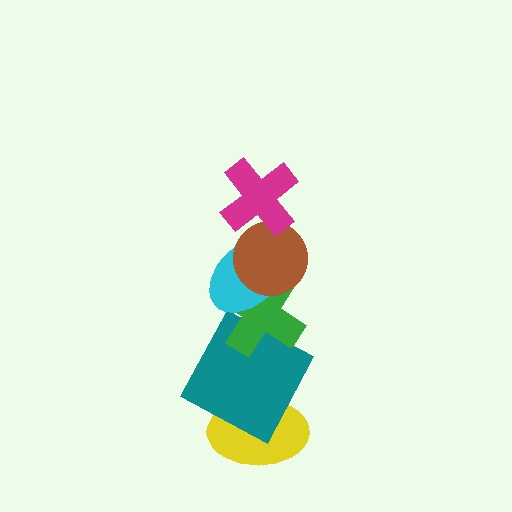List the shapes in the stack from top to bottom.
From top to bottom: the magenta cross, the brown circle, the cyan ellipse, the green cross, the teal square, the yellow ellipse.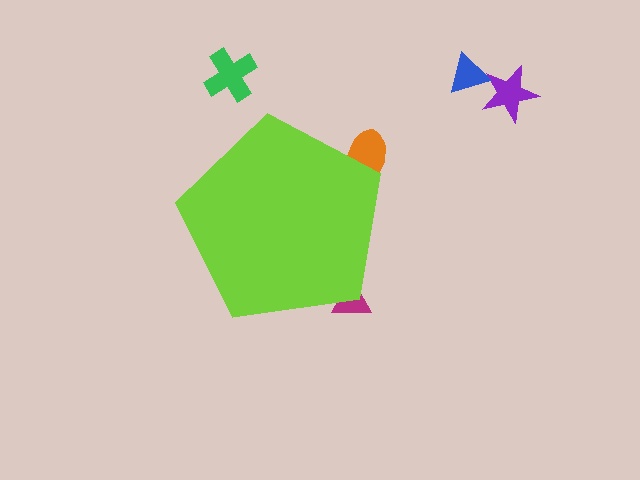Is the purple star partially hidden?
No, the purple star is fully visible.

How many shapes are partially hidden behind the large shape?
2 shapes are partially hidden.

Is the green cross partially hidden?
No, the green cross is fully visible.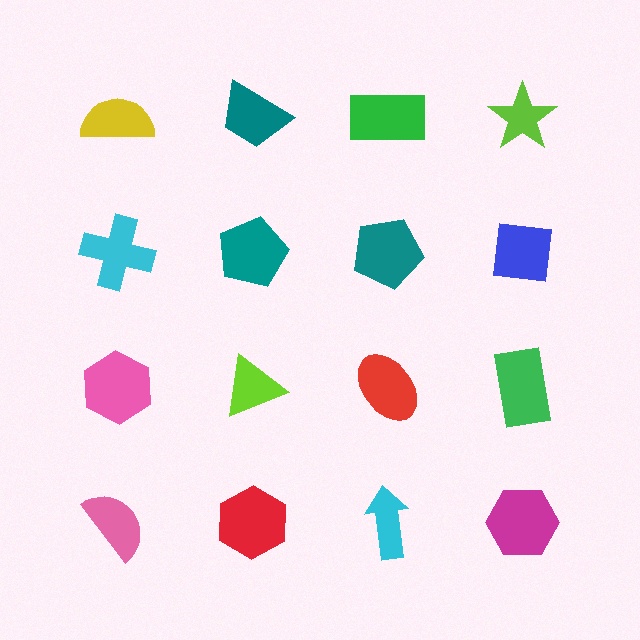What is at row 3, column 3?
A red ellipse.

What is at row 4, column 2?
A red hexagon.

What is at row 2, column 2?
A teal pentagon.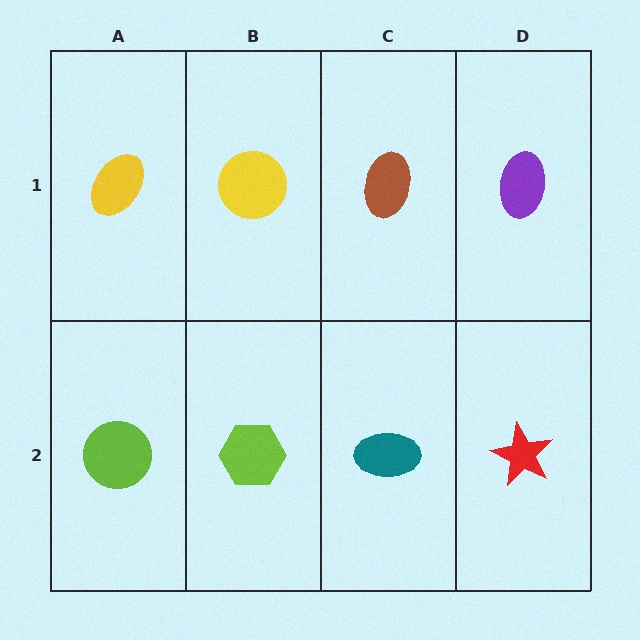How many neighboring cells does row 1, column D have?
2.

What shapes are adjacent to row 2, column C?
A brown ellipse (row 1, column C), a lime hexagon (row 2, column B), a red star (row 2, column D).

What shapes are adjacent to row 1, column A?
A lime circle (row 2, column A), a yellow circle (row 1, column B).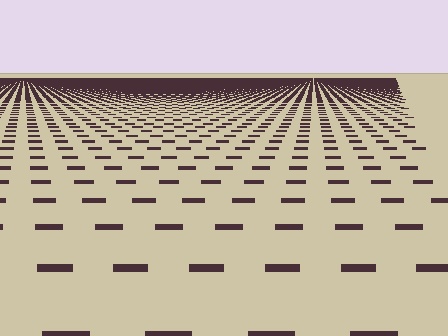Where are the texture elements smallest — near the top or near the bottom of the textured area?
Near the top.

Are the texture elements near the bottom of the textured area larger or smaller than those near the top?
Larger. Near the bottom, elements are closer to the viewer and appear at a bigger on-screen size.